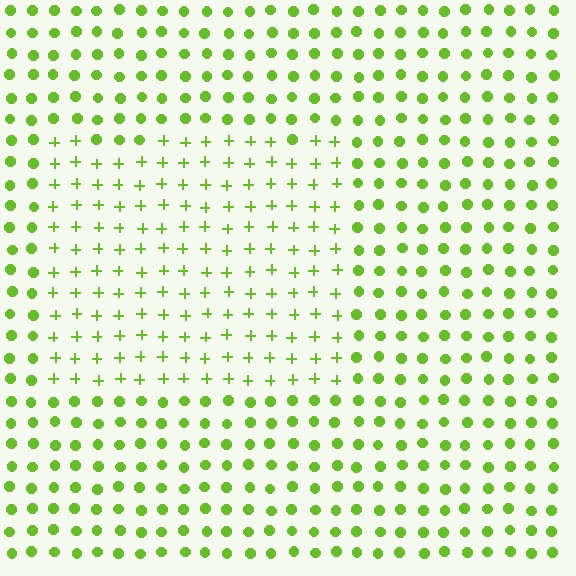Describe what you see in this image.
The image is filled with small lime elements arranged in a uniform grid. A rectangle-shaped region contains plus signs, while the surrounding area contains circles. The boundary is defined purely by the change in element shape.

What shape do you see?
I see a rectangle.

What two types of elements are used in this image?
The image uses plus signs inside the rectangle region and circles outside it.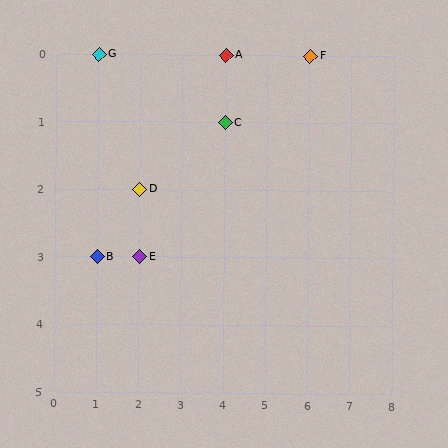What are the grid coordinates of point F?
Point F is at grid coordinates (6, 0).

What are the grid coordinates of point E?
Point E is at grid coordinates (2, 3).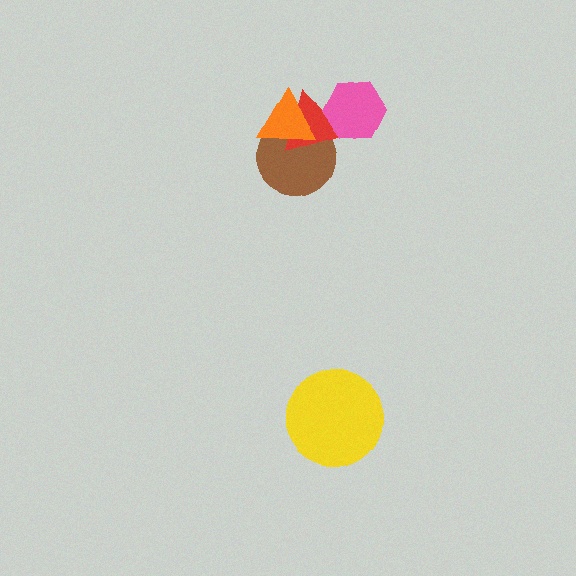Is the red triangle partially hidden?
Yes, it is partially covered by another shape.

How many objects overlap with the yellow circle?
0 objects overlap with the yellow circle.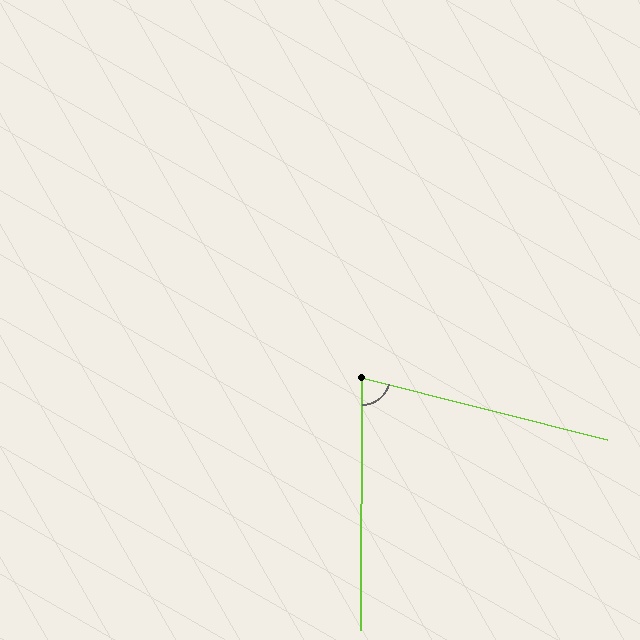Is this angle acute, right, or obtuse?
It is acute.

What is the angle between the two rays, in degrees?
Approximately 76 degrees.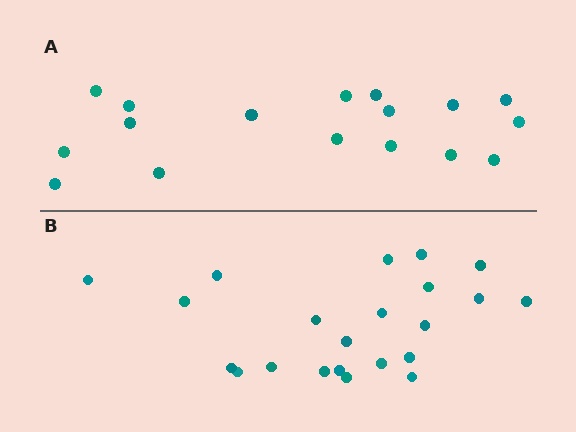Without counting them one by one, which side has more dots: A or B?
Region B (the bottom region) has more dots.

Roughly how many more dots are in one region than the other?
Region B has about 5 more dots than region A.